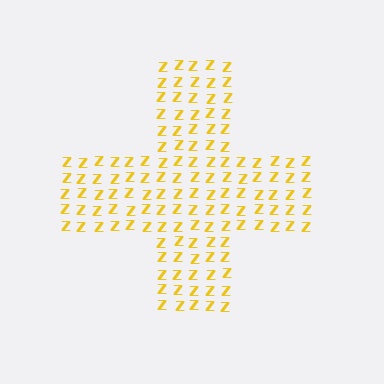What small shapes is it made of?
It is made of small letter Z's.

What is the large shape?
The large shape is a cross.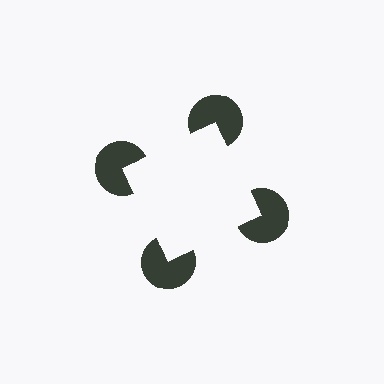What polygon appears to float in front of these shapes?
An illusory square — its edges are inferred from the aligned wedge cuts in the pac-man discs, not physically drawn.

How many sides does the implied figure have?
4 sides.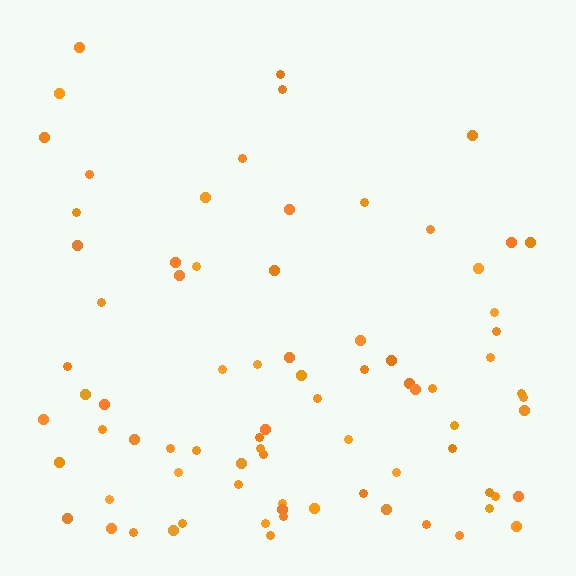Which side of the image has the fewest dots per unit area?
The top.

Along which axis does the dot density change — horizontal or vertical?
Vertical.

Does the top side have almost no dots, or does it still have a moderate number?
Still a moderate number, just noticeably fewer than the bottom.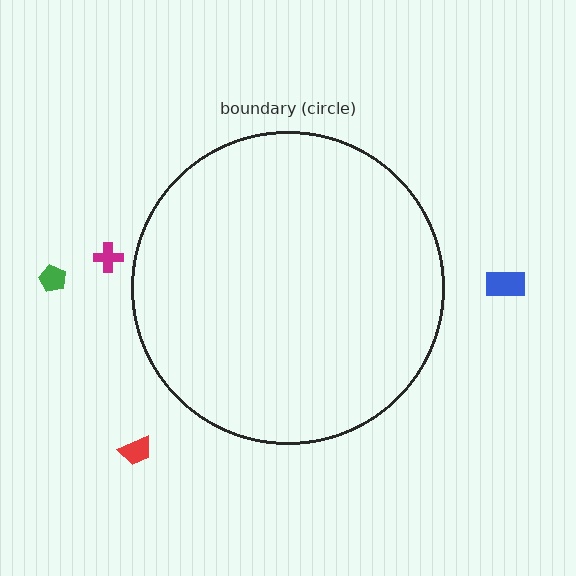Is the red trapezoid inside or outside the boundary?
Outside.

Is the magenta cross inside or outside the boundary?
Outside.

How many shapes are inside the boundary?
0 inside, 4 outside.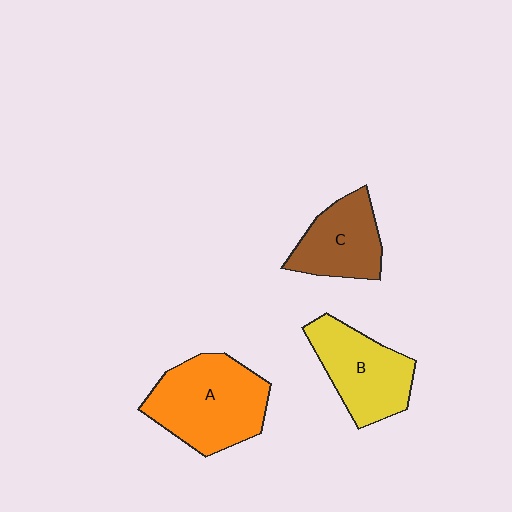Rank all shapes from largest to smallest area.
From largest to smallest: A (orange), B (yellow), C (brown).